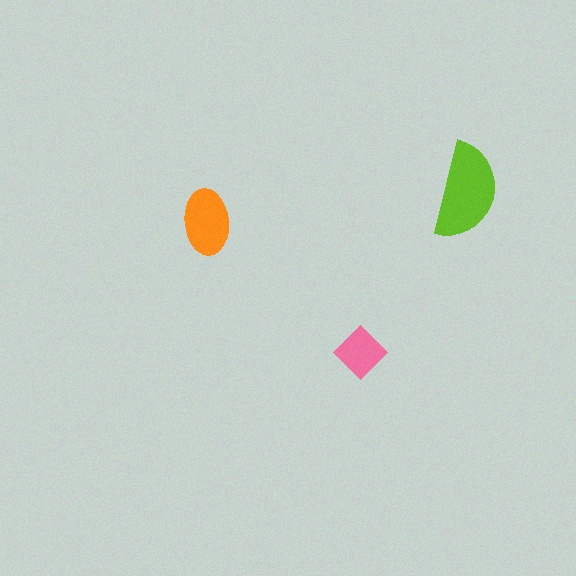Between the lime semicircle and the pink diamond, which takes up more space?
The lime semicircle.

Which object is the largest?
The lime semicircle.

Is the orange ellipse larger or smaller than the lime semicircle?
Smaller.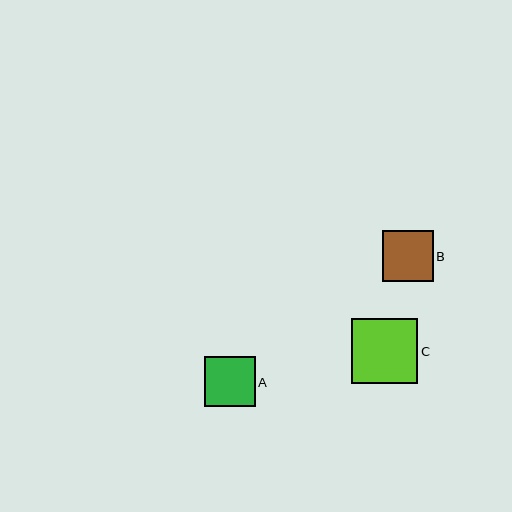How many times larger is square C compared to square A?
Square C is approximately 1.3 times the size of square A.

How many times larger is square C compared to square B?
Square C is approximately 1.3 times the size of square B.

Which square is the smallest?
Square A is the smallest with a size of approximately 50 pixels.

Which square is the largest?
Square C is the largest with a size of approximately 66 pixels.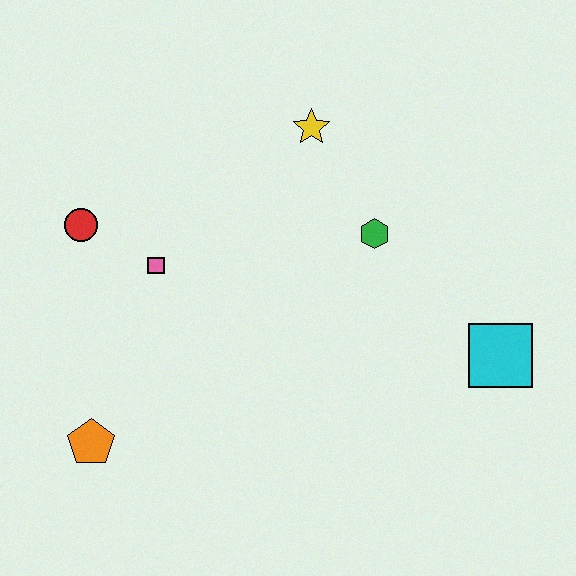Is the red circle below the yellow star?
Yes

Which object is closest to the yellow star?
The green hexagon is closest to the yellow star.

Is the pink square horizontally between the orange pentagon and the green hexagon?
Yes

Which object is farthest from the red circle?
The cyan square is farthest from the red circle.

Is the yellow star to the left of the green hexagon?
Yes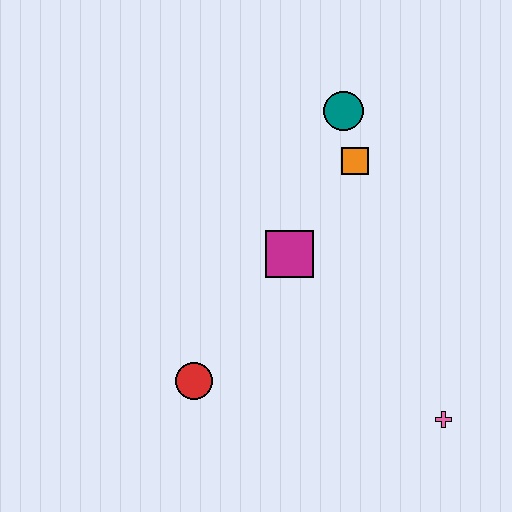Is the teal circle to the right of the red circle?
Yes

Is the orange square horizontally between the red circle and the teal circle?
No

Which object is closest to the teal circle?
The orange square is closest to the teal circle.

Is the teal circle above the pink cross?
Yes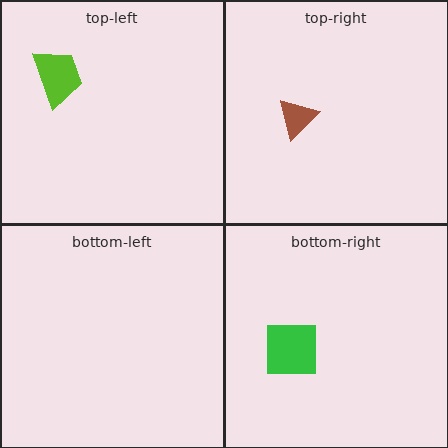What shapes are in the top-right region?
The brown triangle.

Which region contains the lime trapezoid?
The top-left region.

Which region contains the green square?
The bottom-right region.